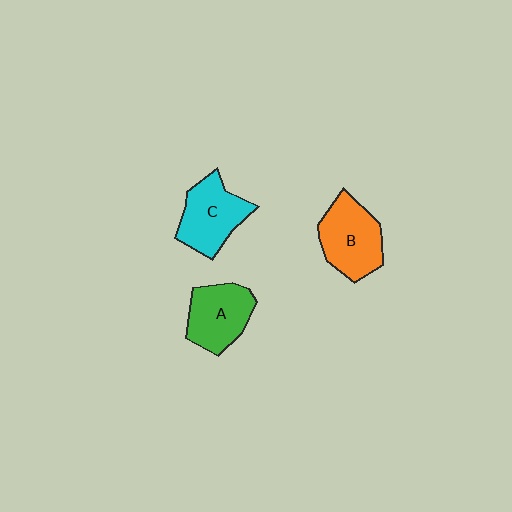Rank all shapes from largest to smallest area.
From largest to smallest: B (orange), C (cyan), A (green).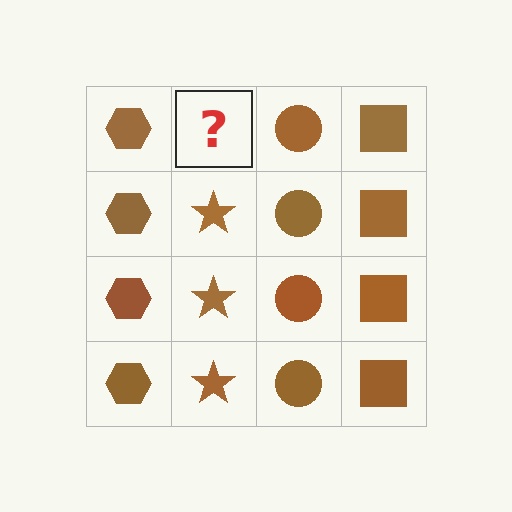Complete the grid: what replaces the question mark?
The question mark should be replaced with a brown star.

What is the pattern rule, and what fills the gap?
The rule is that each column has a consistent shape. The gap should be filled with a brown star.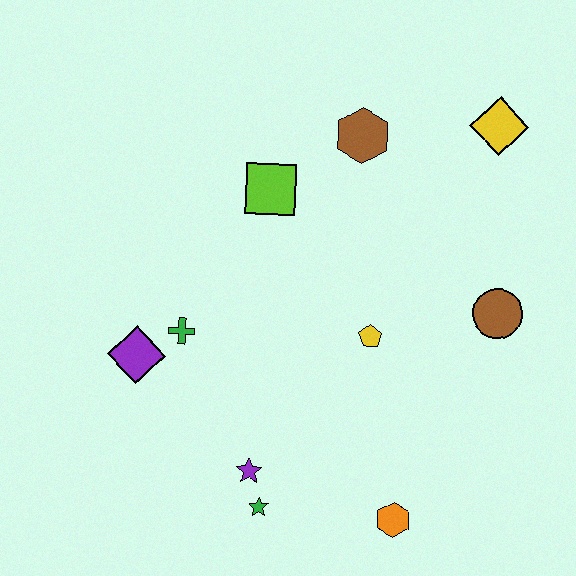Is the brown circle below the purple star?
No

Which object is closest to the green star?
The purple star is closest to the green star.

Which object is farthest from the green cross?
The yellow diamond is farthest from the green cross.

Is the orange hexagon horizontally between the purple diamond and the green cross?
No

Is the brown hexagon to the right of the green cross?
Yes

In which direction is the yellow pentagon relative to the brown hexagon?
The yellow pentagon is below the brown hexagon.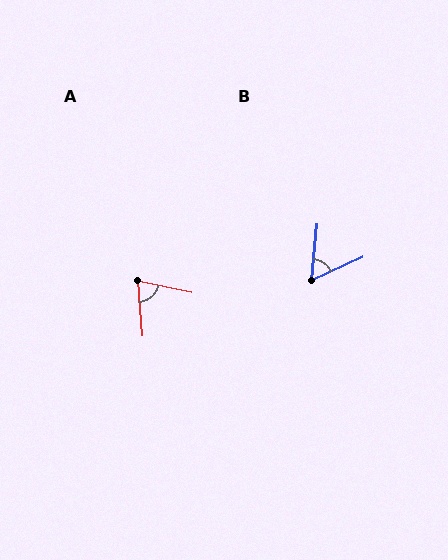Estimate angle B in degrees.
Approximately 61 degrees.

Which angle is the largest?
A, at approximately 74 degrees.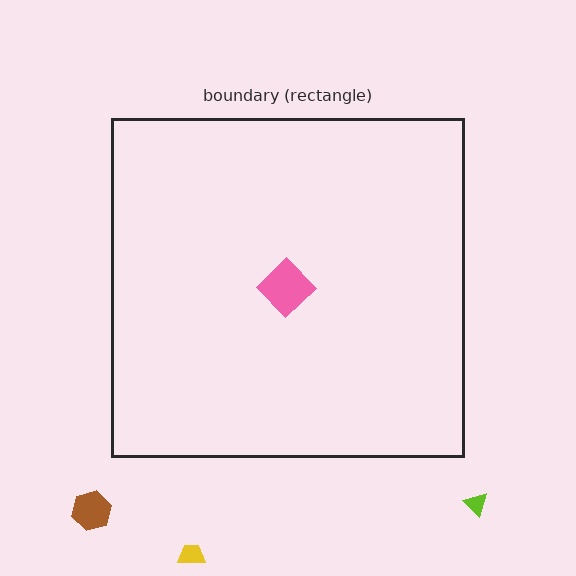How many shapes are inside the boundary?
1 inside, 3 outside.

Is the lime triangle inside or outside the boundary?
Outside.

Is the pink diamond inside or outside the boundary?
Inside.